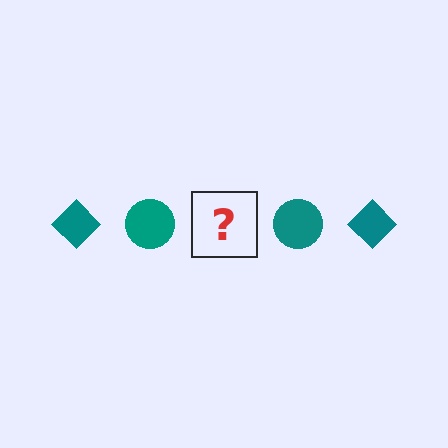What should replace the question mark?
The question mark should be replaced with a teal diamond.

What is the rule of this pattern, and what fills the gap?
The rule is that the pattern cycles through diamond, circle shapes in teal. The gap should be filled with a teal diamond.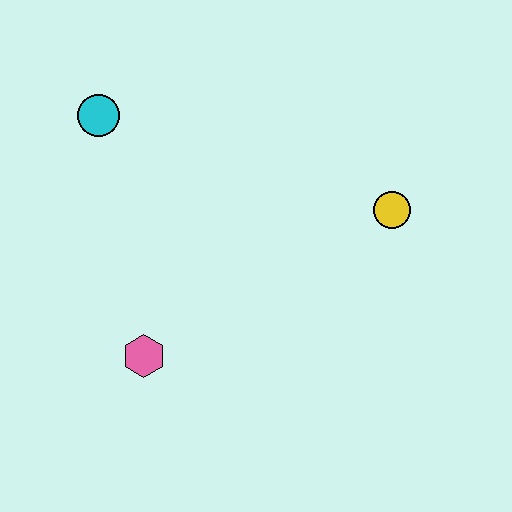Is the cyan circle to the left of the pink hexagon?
Yes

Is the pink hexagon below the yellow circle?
Yes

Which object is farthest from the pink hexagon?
The yellow circle is farthest from the pink hexagon.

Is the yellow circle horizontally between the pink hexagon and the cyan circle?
No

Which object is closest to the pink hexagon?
The cyan circle is closest to the pink hexagon.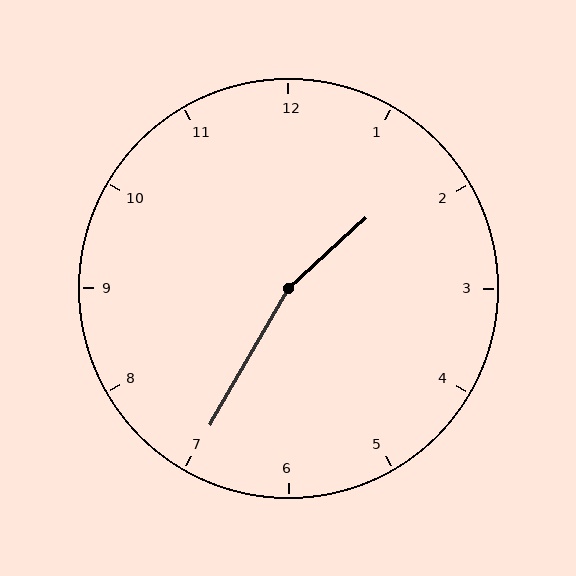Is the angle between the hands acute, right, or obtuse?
It is obtuse.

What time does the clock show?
1:35.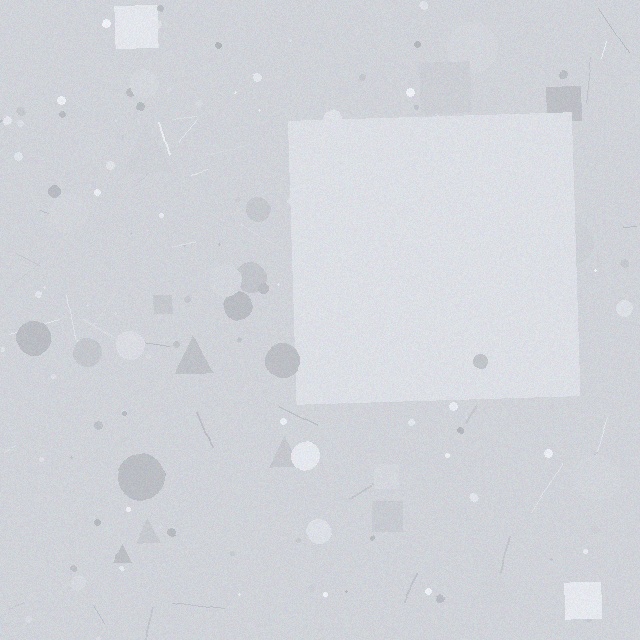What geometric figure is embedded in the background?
A square is embedded in the background.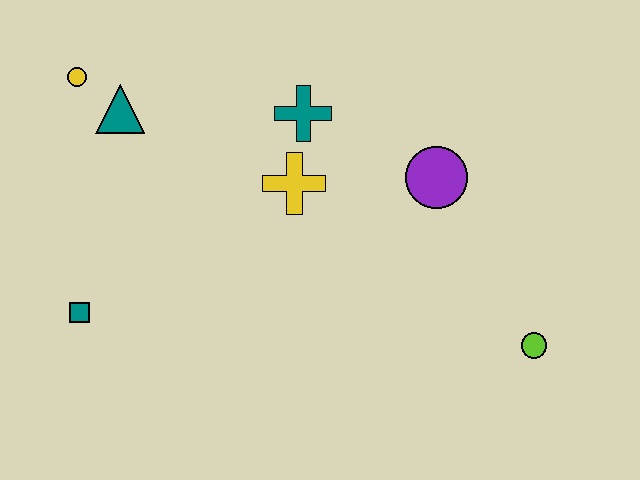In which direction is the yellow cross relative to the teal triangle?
The yellow cross is to the right of the teal triangle.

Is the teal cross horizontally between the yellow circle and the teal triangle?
No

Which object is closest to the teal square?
The teal triangle is closest to the teal square.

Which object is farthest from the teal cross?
The lime circle is farthest from the teal cross.